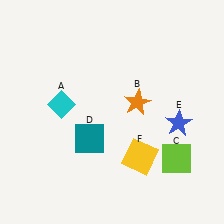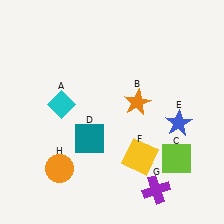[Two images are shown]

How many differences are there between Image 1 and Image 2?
There are 2 differences between the two images.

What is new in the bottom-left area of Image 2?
An orange circle (H) was added in the bottom-left area of Image 2.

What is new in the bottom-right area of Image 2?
A purple cross (G) was added in the bottom-right area of Image 2.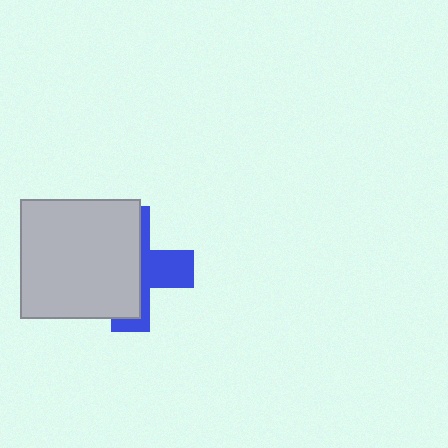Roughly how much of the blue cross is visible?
A small part of it is visible (roughly 37%).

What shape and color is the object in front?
The object in front is a light gray square.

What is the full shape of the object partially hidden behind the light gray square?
The partially hidden object is a blue cross.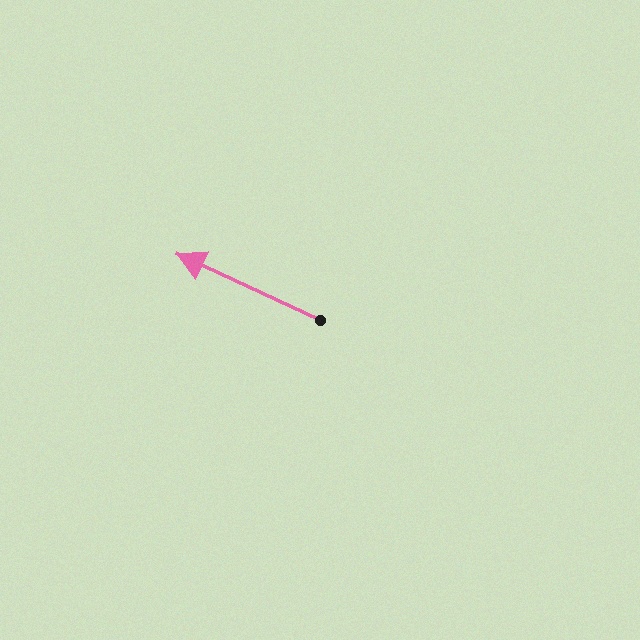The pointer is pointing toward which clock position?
Roughly 10 o'clock.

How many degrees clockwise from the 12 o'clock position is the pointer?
Approximately 295 degrees.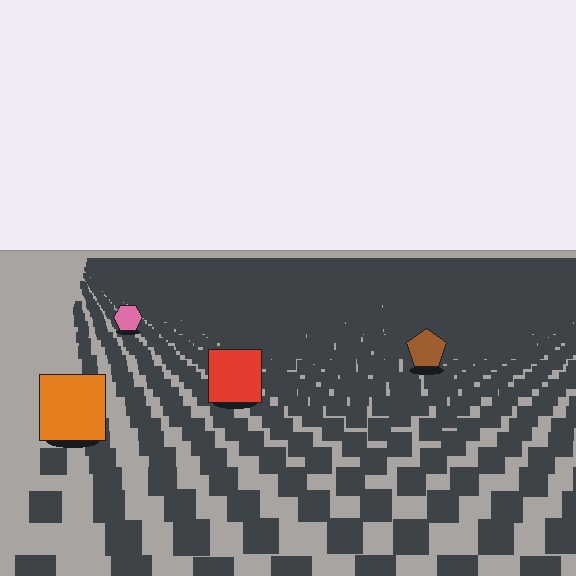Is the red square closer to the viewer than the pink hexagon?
Yes. The red square is closer — you can tell from the texture gradient: the ground texture is coarser near it.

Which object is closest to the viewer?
The orange square is closest. The texture marks near it are larger and more spread out.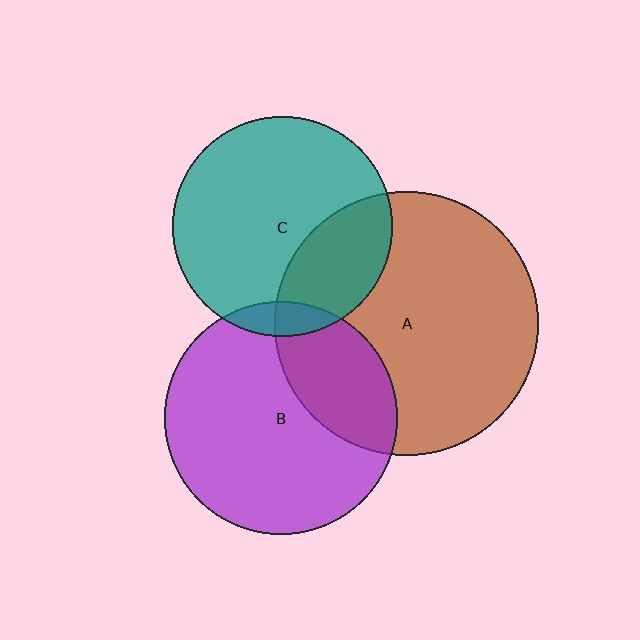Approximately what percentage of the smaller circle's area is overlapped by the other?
Approximately 30%.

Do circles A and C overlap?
Yes.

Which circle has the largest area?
Circle A (brown).